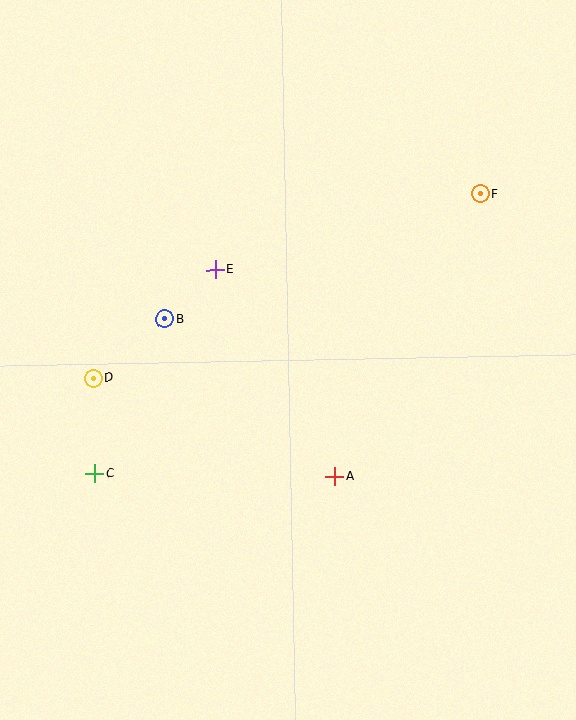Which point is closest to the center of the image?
Point E at (216, 270) is closest to the center.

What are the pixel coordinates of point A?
Point A is at (335, 476).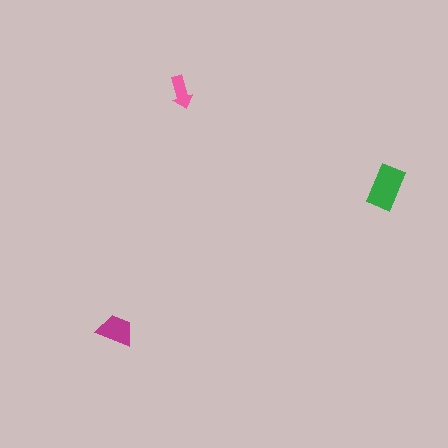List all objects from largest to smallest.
The green rectangle, the magenta trapezoid, the pink arrow.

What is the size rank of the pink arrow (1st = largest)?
3rd.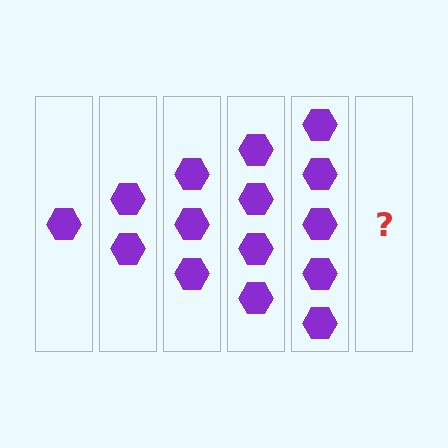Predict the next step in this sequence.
The next step is 6 hexagons.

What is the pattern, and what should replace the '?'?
The pattern is that each step adds one more hexagon. The '?' should be 6 hexagons.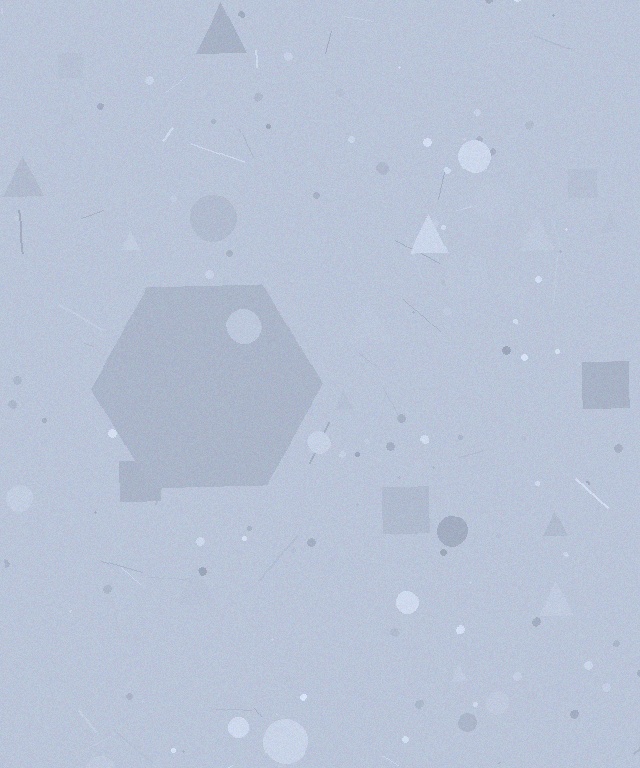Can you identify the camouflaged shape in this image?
The camouflaged shape is a hexagon.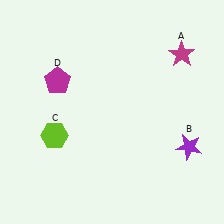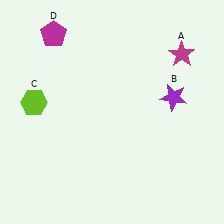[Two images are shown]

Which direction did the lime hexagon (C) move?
The lime hexagon (C) moved up.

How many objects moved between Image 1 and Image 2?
3 objects moved between the two images.